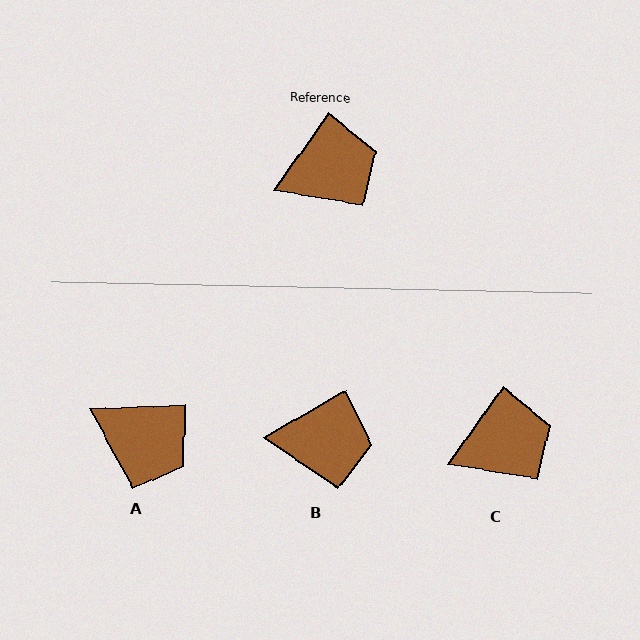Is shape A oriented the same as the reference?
No, it is off by about 52 degrees.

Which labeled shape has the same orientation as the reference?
C.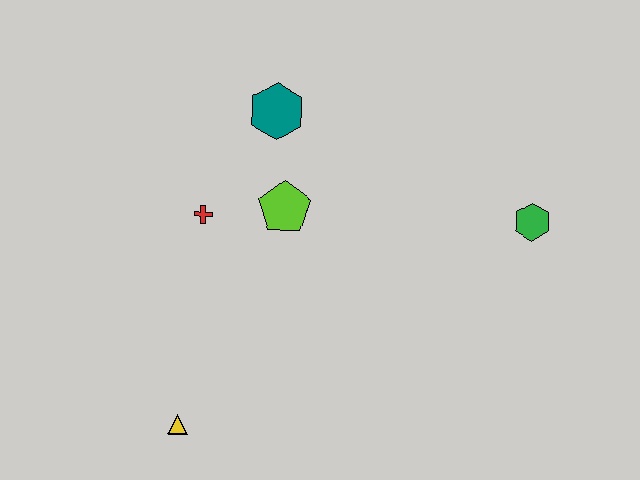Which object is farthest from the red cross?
The green hexagon is farthest from the red cross.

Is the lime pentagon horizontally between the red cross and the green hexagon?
Yes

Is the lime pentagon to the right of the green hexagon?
No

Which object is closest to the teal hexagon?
The lime pentagon is closest to the teal hexagon.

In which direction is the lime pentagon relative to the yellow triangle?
The lime pentagon is above the yellow triangle.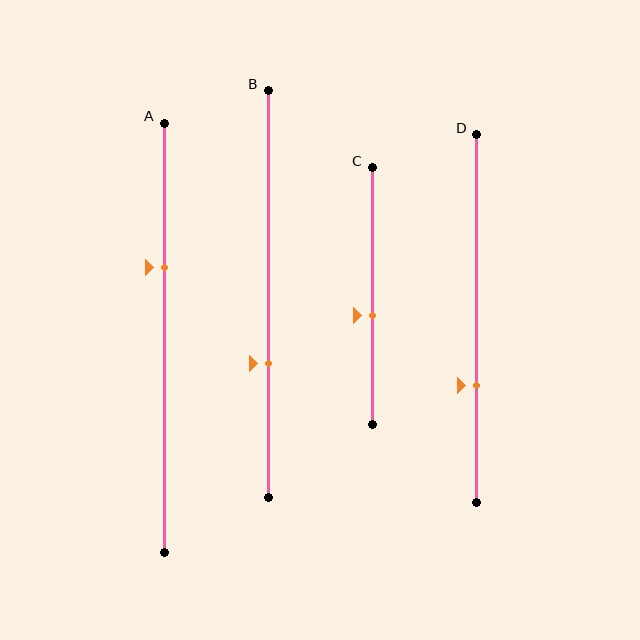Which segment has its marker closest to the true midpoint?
Segment C has its marker closest to the true midpoint.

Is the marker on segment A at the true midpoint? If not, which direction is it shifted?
No, the marker on segment A is shifted upward by about 16% of the segment length.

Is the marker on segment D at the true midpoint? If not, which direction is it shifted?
No, the marker on segment D is shifted downward by about 18% of the segment length.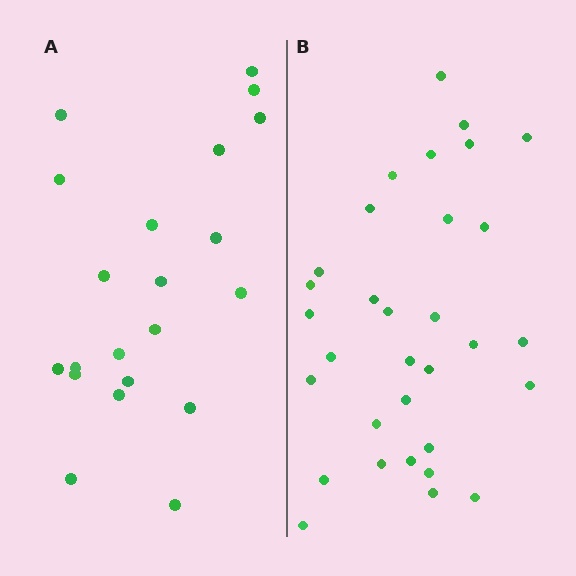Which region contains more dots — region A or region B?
Region B (the right region) has more dots.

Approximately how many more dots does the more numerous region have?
Region B has roughly 12 or so more dots than region A.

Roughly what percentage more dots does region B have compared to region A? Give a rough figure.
About 50% more.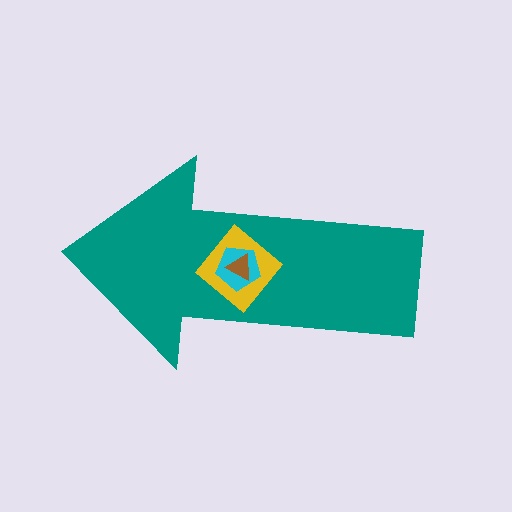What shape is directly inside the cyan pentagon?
The brown triangle.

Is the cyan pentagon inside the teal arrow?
Yes.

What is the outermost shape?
The teal arrow.